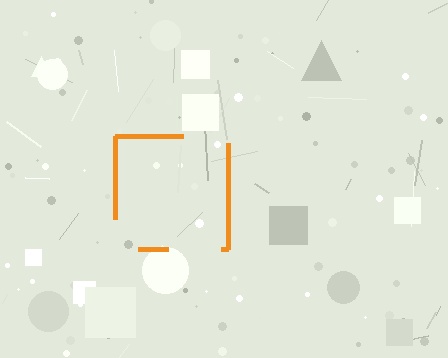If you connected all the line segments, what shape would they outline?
They would outline a square.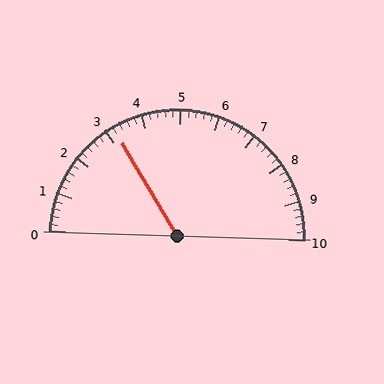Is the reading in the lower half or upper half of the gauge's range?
The reading is in the lower half of the range (0 to 10).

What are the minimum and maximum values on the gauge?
The gauge ranges from 0 to 10.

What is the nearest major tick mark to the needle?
The nearest major tick mark is 3.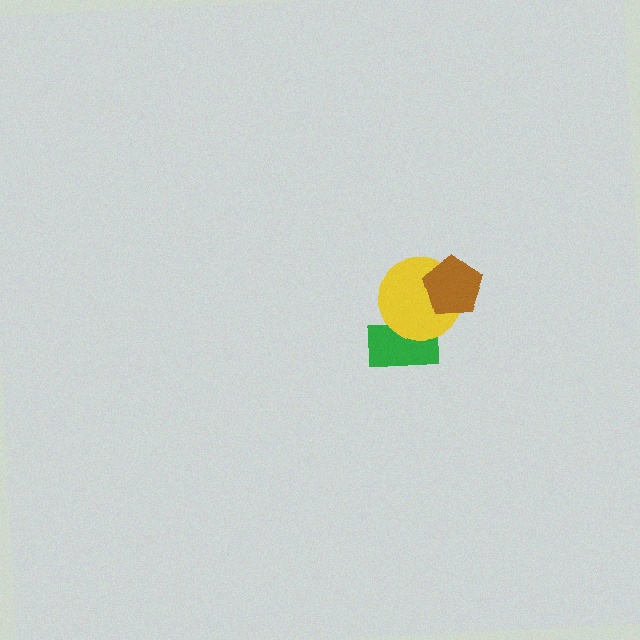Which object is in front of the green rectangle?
The yellow circle is in front of the green rectangle.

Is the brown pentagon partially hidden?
No, no other shape covers it.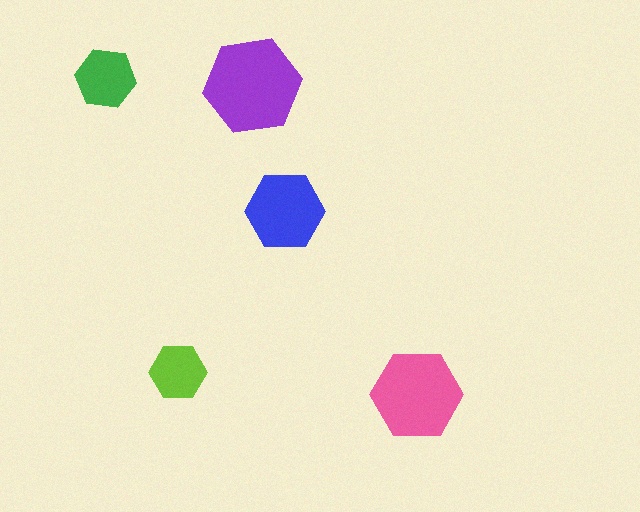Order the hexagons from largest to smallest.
the purple one, the pink one, the blue one, the green one, the lime one.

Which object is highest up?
The green hexagon is topmost.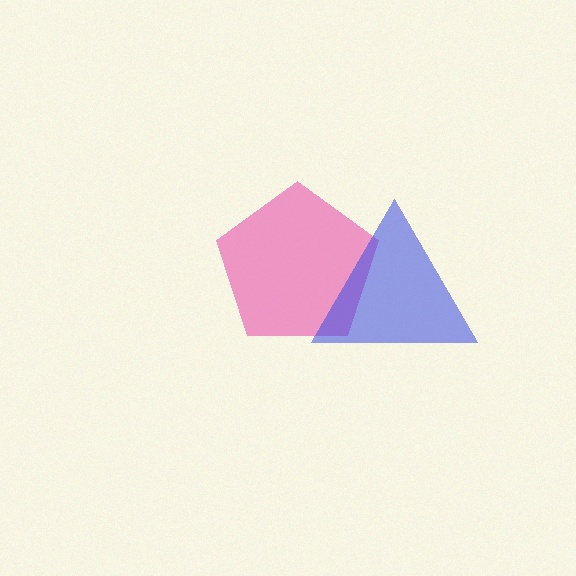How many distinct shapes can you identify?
There are 2 distinct shapes: a pink pentagon, a blue triangle.